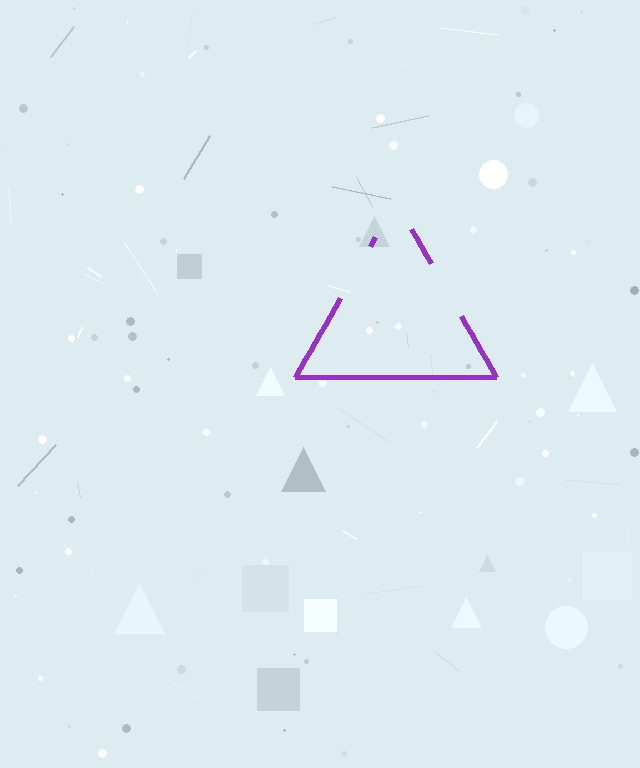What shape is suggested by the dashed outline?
The dashed outline suggests a triangle.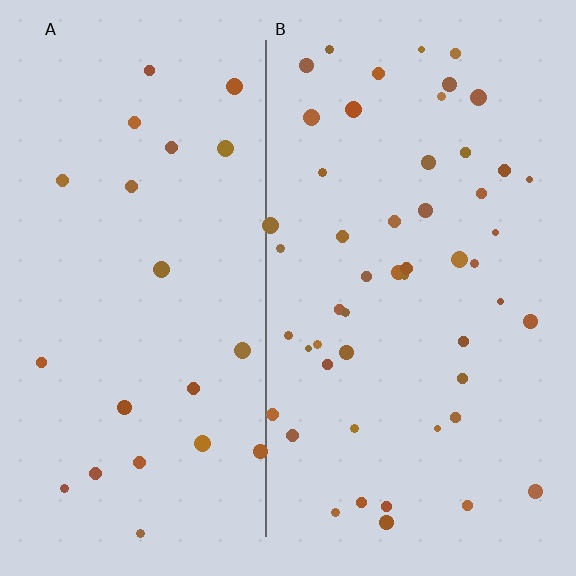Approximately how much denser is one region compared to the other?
Approximately 2.3× — region B over region A.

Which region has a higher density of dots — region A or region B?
B (the right).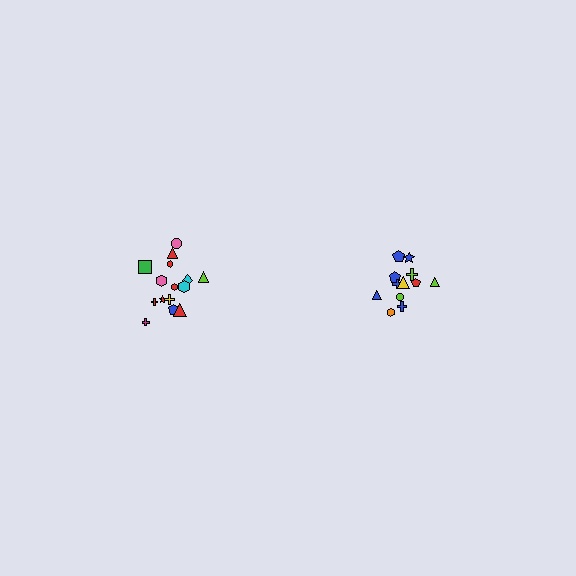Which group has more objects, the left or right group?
The left group.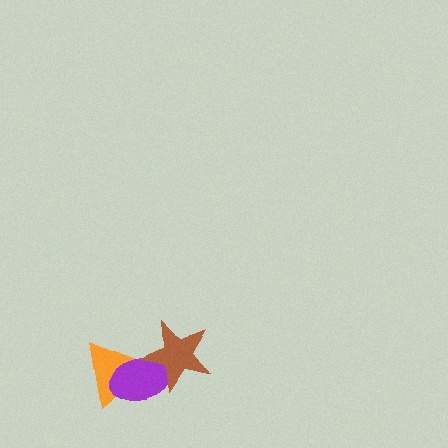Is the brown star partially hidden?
No, no other shape covers it.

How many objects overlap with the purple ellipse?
2 objects overlap with the purple ellipse.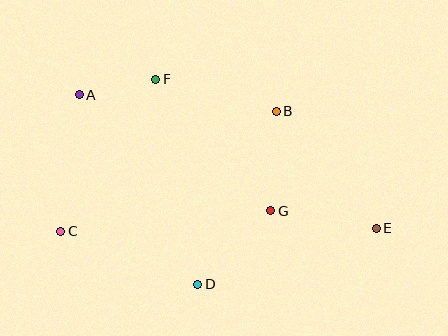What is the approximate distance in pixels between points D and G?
The distance between D and G is approximately 104 pixels.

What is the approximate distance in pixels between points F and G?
The distance between F and G is approximately 175 pixels.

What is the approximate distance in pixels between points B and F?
The distance between B and F is approximately 125 pixels.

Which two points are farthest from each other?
Points A and E are farthest from each other.